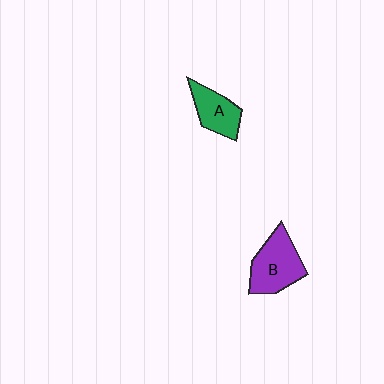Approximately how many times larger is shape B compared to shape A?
Approximately 1.4 times.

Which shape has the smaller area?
Shape A (green).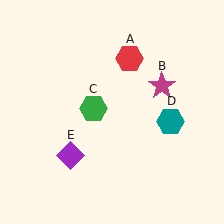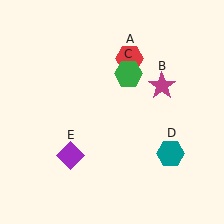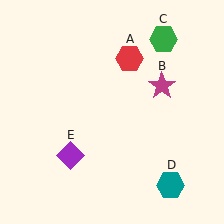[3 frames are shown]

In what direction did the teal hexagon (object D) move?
The teal hexagon (object D) moved down.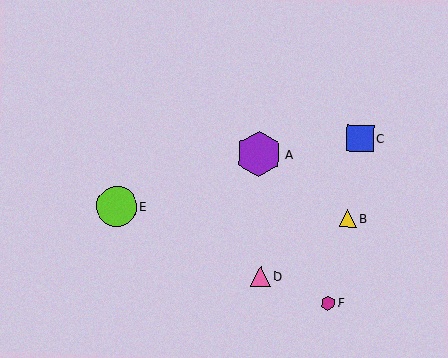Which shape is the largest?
The purple hexagon (labeled A) is the largest.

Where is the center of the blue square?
The center of the blue square is at (360, 138).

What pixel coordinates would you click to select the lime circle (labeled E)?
Click at (117, 206) to select the lime circle E.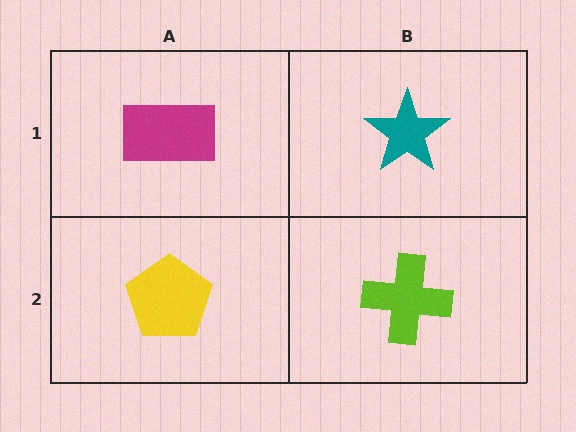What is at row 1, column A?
A magenta rectangle.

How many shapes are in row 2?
2 shapes.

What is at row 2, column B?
A lime cross.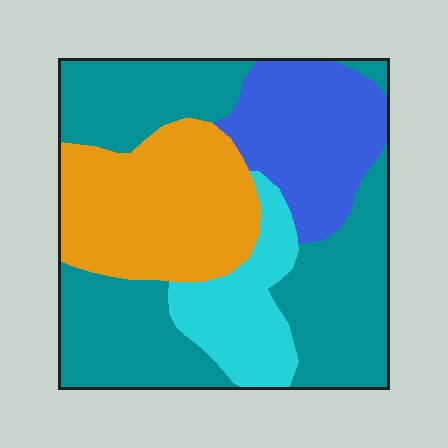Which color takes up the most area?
Teal, at roughly 45%.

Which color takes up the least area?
Cyan, at roughly 15%.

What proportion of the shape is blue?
Blue covers about 20% of the shape.